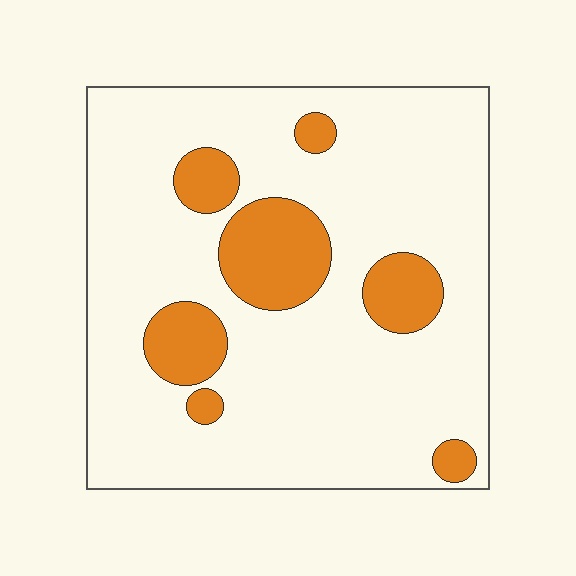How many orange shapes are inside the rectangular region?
7.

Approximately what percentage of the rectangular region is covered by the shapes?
Approximately 20%.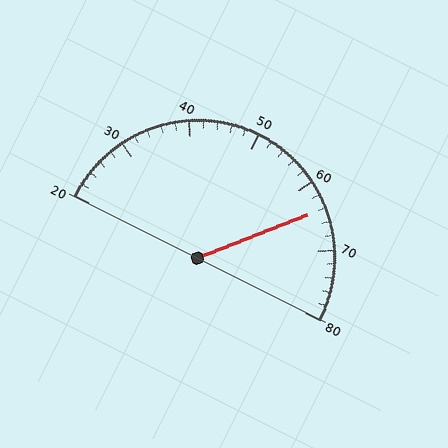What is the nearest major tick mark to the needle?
The nearest major tick mark is 60.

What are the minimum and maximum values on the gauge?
The gauge ranges from 20 to 80.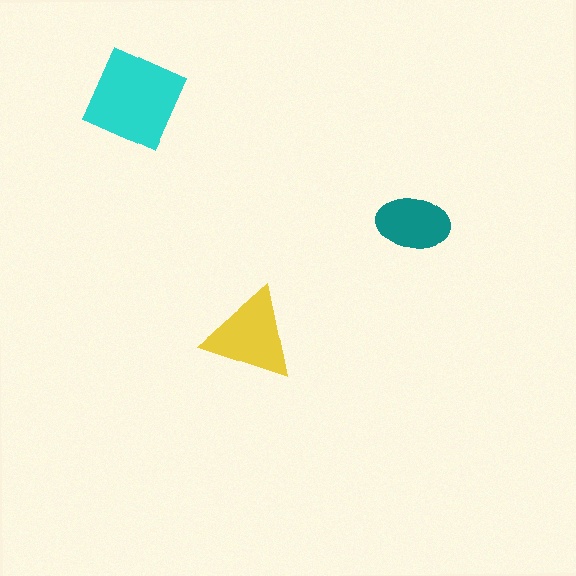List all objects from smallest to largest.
The teal ellipse, the yellow triangle, the cyan square.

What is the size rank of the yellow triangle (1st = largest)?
2nd.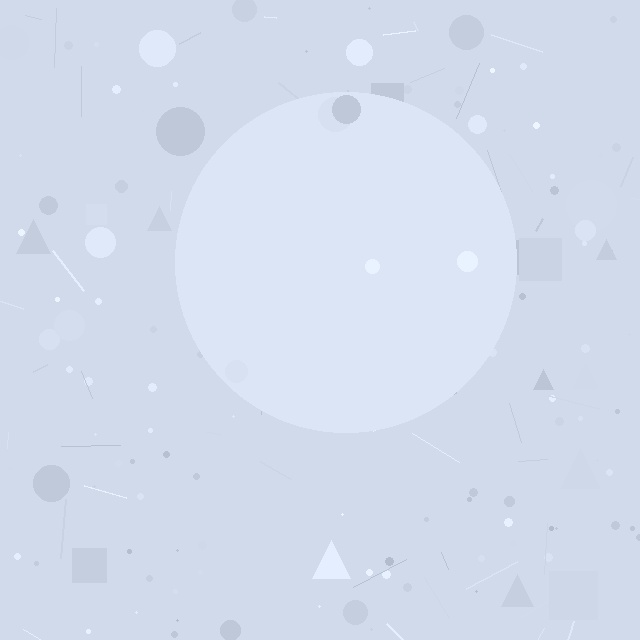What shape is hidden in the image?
A circle is hidden in the image.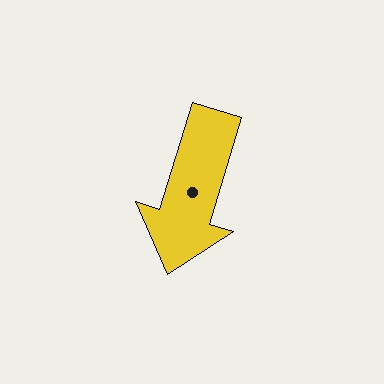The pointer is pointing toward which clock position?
Roughly 7 o'clock.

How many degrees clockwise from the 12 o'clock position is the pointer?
Approximately 197 degrees.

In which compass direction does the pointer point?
South.